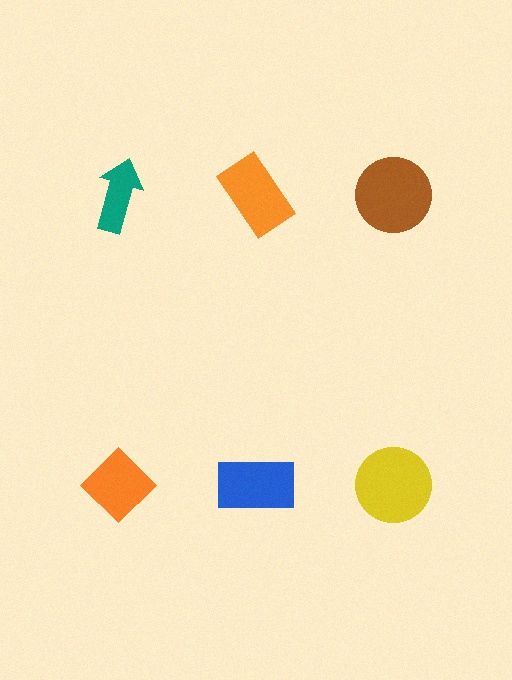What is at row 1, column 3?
A brown circle.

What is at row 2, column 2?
A blue rectangle.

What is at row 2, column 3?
A yellow circle.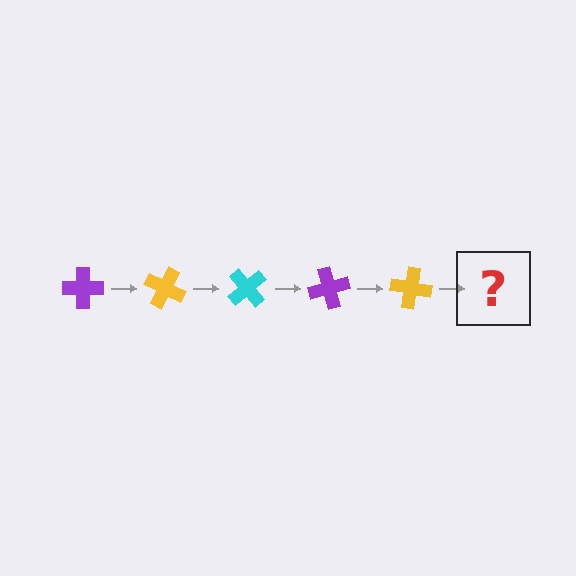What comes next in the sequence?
The next element should be a cyan cross, rotated 125 degrees from the start.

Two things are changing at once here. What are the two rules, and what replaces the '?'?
The two rules are that it rotates 25 degrees each step and the color cycles through purple, yellow, and cyan. The '?' should be a cyan cross, rotated 125 degrees from the start.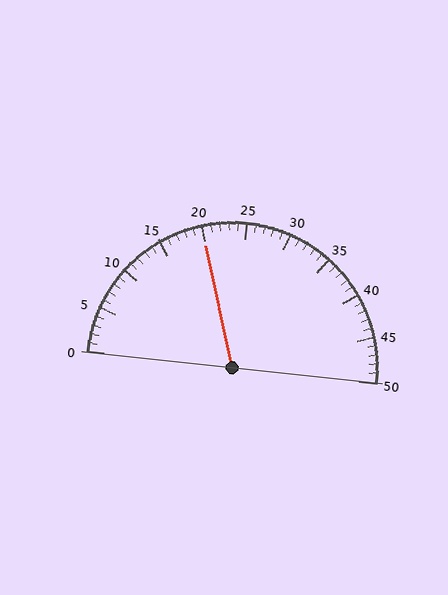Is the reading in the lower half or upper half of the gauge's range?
The reading is in the lower half of the range (0 to 50).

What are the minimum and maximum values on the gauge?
The gauge ranges from 0 to 50.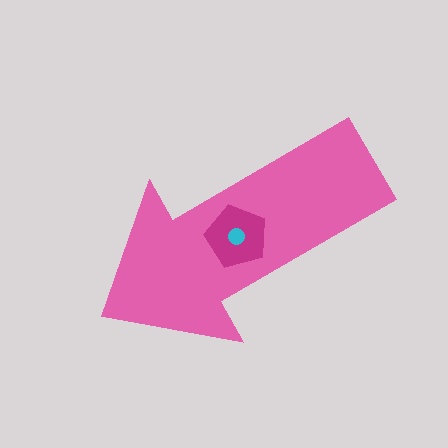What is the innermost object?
The cyan circle.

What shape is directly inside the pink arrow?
The magenta pentagon.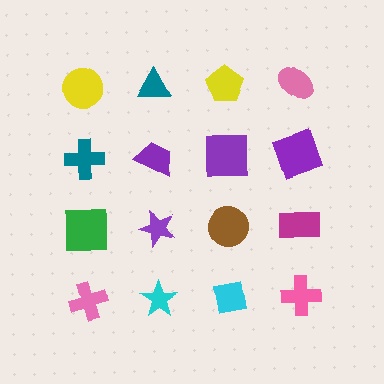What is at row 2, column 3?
A purple square.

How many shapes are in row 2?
4 shapes.